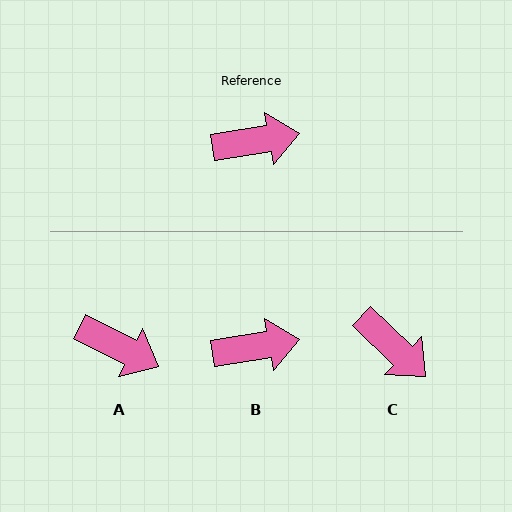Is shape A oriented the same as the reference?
No, it is off by about 36 degrees.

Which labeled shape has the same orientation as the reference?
B.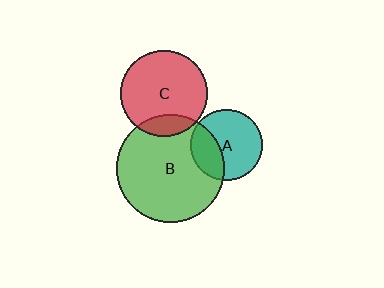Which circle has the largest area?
Circle B (green).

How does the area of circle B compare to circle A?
Approximately 2.3 times.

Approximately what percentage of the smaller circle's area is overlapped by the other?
Approximately 15%.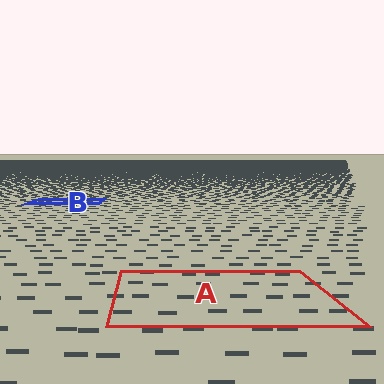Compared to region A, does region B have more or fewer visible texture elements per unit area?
Region B has more texture elements per unit area — they are packed more densely because it is farther away.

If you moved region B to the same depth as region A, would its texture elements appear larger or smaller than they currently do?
They would appear larger. At a closer depth, the same texture elements are projected at a bigger on-screen size.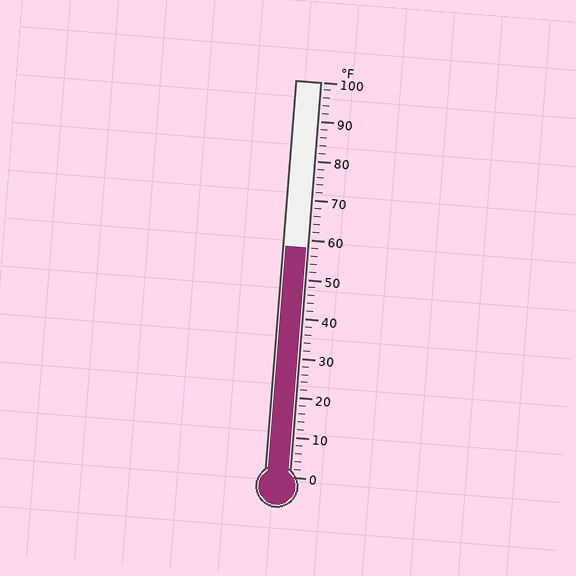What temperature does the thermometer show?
The thermometer shows approximately 58°F.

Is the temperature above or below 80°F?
The temperature is below 80°F.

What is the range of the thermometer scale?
The thermometer scale ranges from 0°F to 100°F.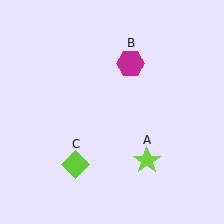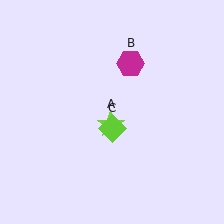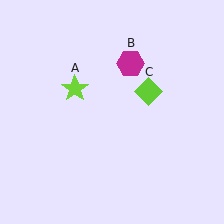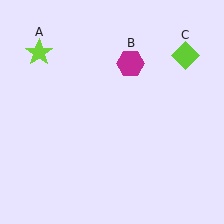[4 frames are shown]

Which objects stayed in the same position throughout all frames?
Magenta hexagon (object B) remained stationary.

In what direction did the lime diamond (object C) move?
The lime diamond (object C) moved up and to the right.